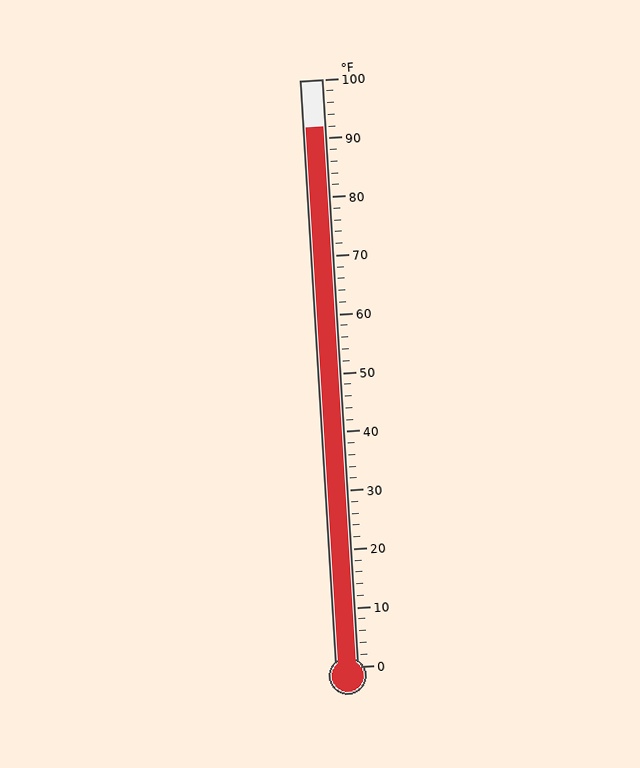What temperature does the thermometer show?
The thermometer shows approximately 92°F.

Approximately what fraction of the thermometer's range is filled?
The thermometer is filled to approximately 90% of its range.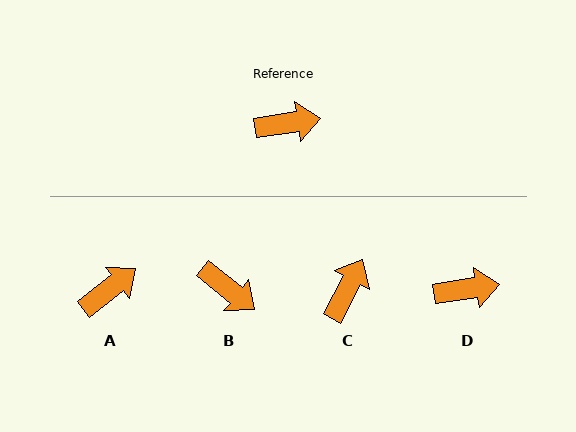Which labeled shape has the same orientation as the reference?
D.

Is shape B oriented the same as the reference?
No, it is off by about 47 degrees.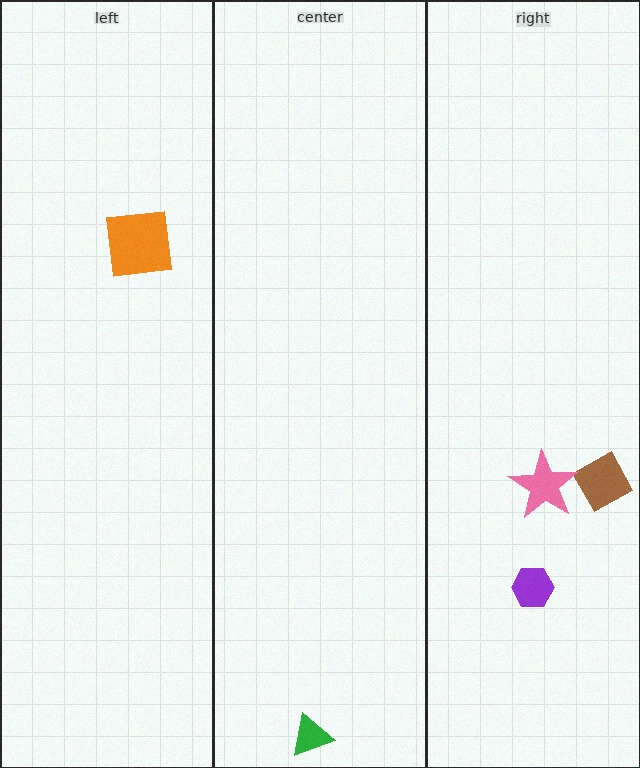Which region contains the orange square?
The left region.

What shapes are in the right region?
The brown diamond, the pink star, the purple hexagon.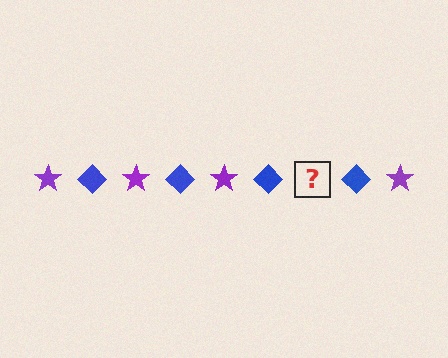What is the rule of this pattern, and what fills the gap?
The rule is that the pattern alternates between purple star and blue diamond. The gap should be filled with a purple star.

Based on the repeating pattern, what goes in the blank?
The blank should be a purple star.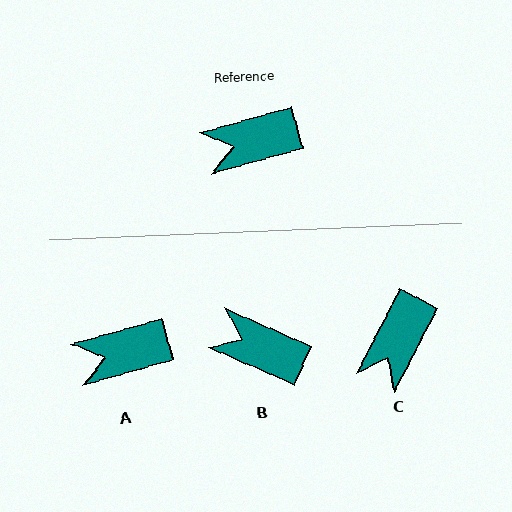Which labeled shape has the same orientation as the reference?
A.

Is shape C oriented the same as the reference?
No, it is off by about 47 degrees.